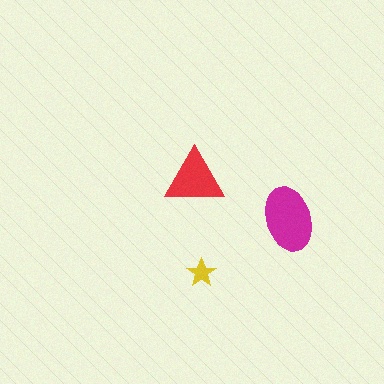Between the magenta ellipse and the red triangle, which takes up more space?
The magenta ellipse.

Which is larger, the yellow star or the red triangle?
The red triangle.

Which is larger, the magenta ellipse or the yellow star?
The magenta ellipse.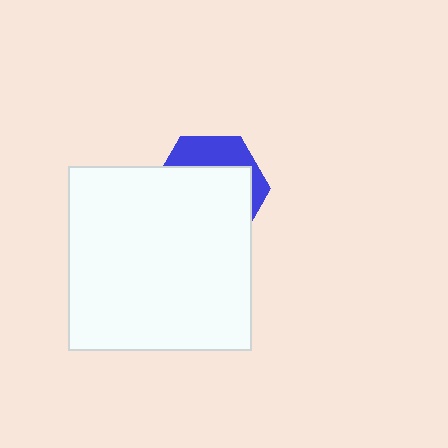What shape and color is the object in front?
The object in front is a white square.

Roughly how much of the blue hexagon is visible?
A small part of it is visible (roughly 31%).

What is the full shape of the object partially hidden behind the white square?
The partially hidden object is a blue hexagon.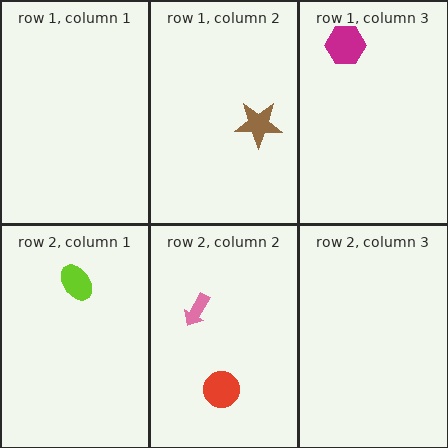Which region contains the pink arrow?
The row 2, column 2 region.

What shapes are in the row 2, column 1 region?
The lime ellipse.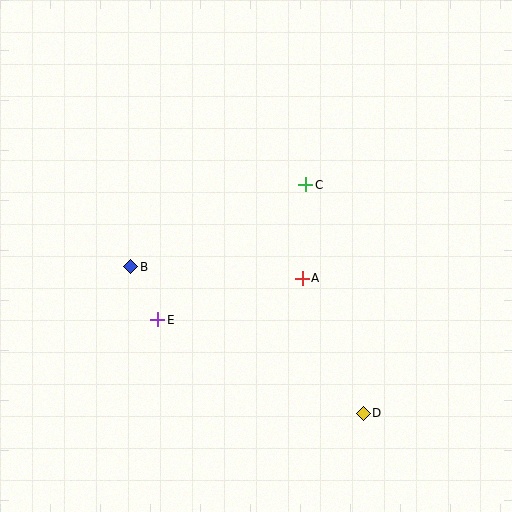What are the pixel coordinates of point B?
Point B is at (131, 267).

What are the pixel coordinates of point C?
Point C is at (306, 185).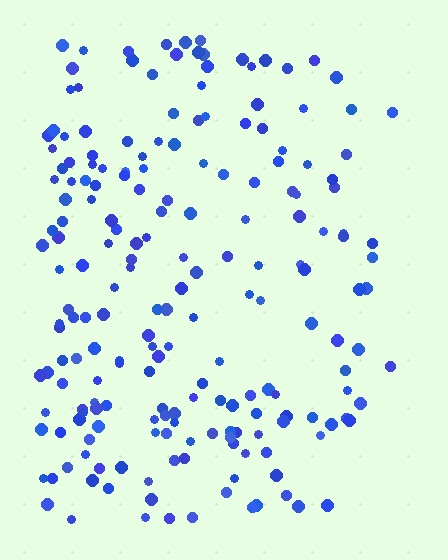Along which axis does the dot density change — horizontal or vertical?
Horizontal.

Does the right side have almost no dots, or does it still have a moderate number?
Still a moderate number, just noticeably fewer than the left.